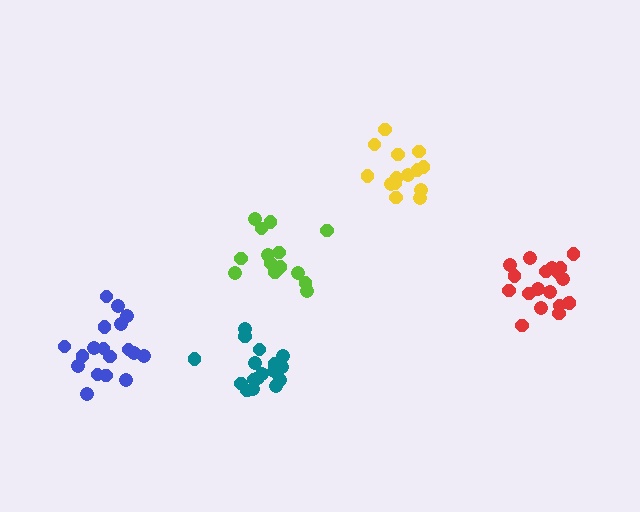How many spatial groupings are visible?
There are 5 spatial groupings.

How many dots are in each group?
Group 1: 14 dots, Group 2: 19 dots, Group 3: 14 dots, Group 4: 18 dots, Group 5: 17 dots (82 total).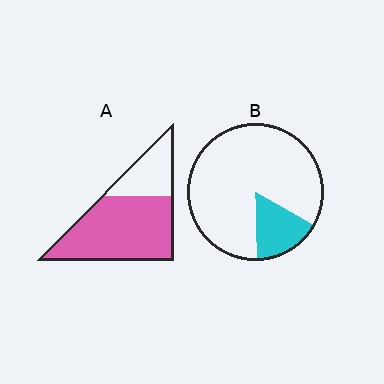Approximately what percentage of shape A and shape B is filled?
A is approximately 70% and B is approximately 15%.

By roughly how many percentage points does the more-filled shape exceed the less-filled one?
By roughly 55 percentage points (A over B).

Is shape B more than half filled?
No.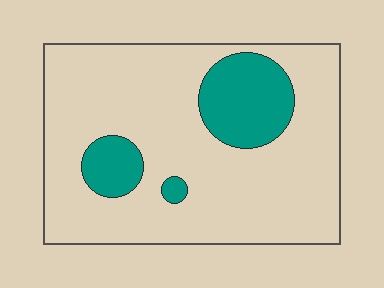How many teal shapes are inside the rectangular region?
3.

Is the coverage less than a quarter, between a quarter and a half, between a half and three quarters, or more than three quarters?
Less than a quarter.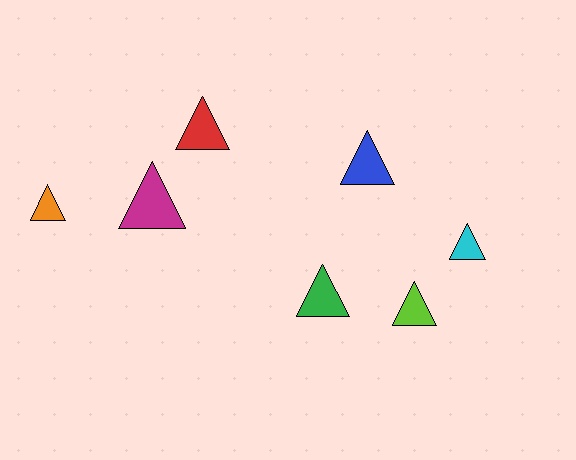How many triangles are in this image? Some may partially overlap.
There are 7 triangles.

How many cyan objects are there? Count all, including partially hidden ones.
There is 1 cyan object.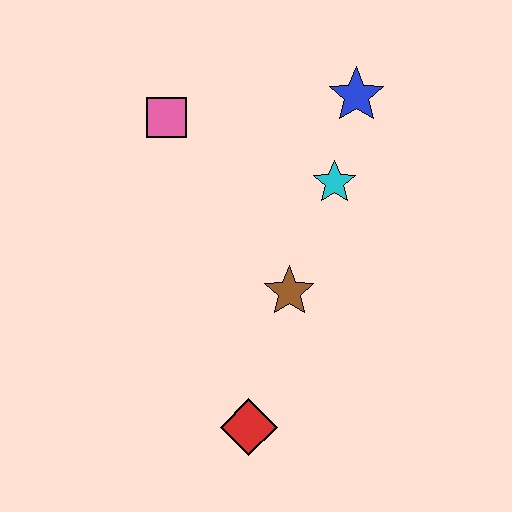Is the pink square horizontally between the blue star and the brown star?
No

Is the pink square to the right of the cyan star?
No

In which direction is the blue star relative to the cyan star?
The blue star is above the cyan star.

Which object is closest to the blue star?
The cyan star is closest to the blue star.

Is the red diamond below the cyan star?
Yes